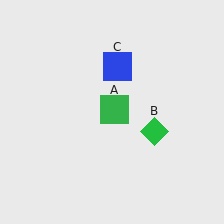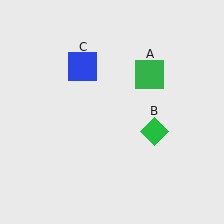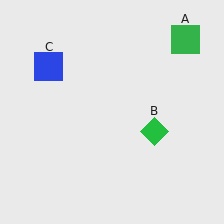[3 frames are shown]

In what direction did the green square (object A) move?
The green square (object A) moved up and to the right.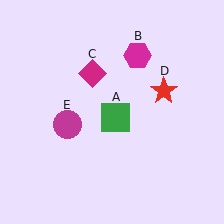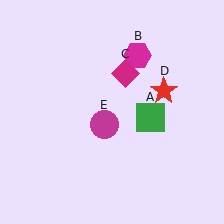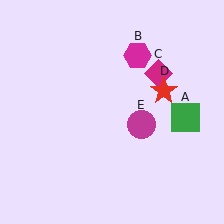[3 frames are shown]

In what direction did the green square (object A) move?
The green square (object A) moved right.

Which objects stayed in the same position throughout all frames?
Magenta hexagon (object B) and red star (object D) remained stationary.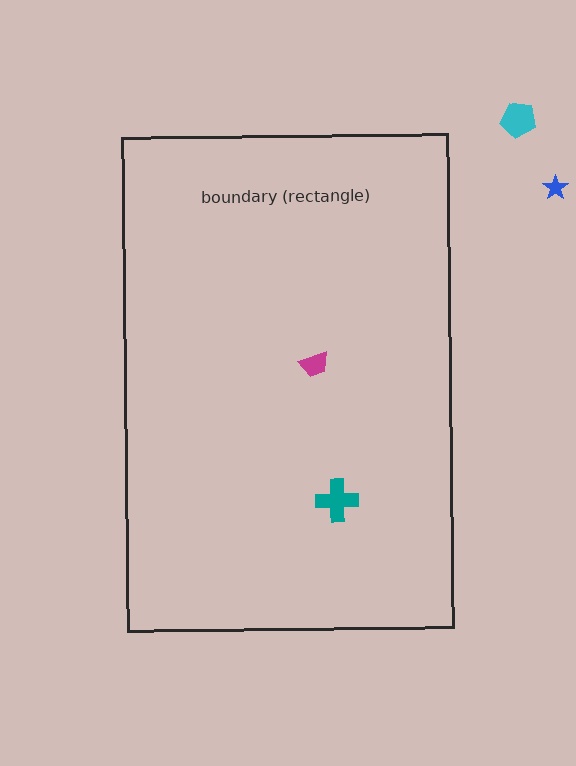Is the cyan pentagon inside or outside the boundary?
Outside.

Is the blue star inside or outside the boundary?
Outside.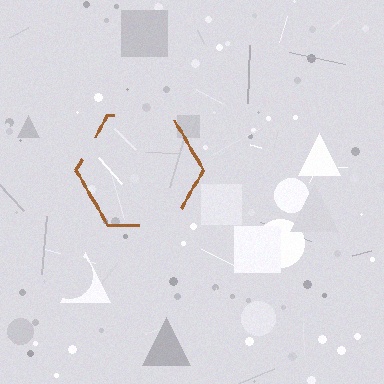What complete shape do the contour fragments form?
The contour fragments form a hexagon.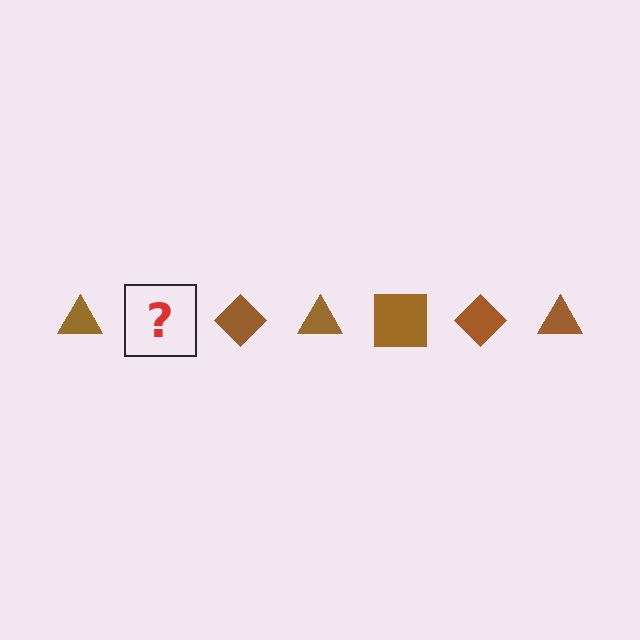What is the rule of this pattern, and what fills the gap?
The rule is that the pattern cycles through triangle, square, diamond shapes in brown. The gap should be filled with a brown square.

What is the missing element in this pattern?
The missing element is a brown square.